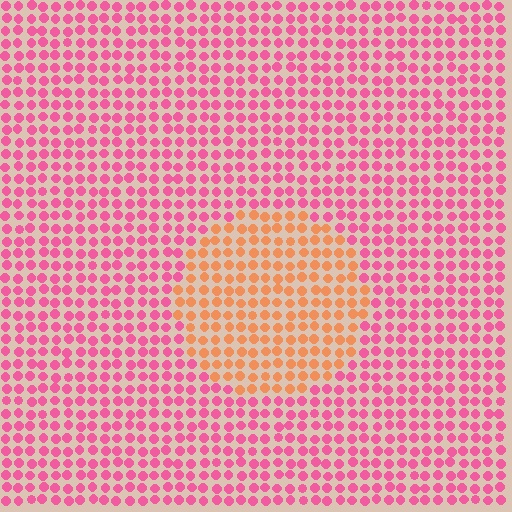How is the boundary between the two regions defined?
The boundary is defined purely by a slight shift in hue (about 48 degrees). Spacing, size, and orientation are identical on both sides.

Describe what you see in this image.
The image is filled with small pink elements in a uniform arrangement. A circle-shaped region is visible where the elements are tinted to a slightly different hue, forming a subtle color boundary.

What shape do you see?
I see a circle.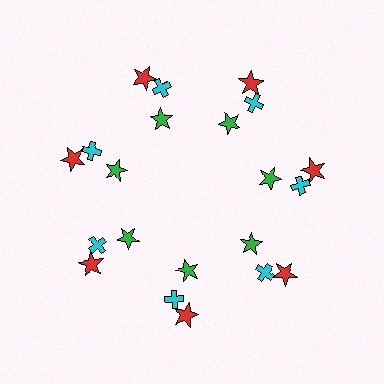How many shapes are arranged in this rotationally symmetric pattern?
There are 21 shapes, arranged in 7 groups of 3.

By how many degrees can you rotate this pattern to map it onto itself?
The pattern maps onto itself every 51 degrees of rotation.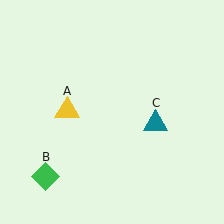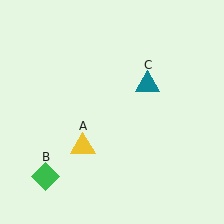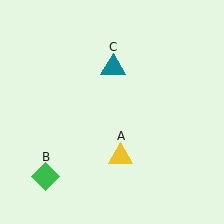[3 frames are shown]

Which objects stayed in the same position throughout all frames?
Green diamond (object B) remained stationary.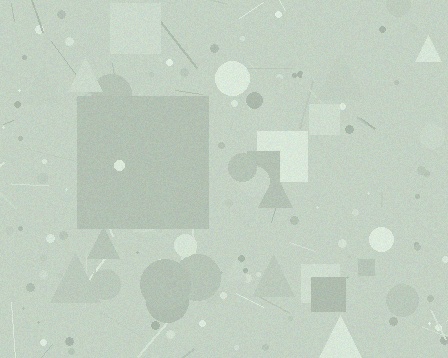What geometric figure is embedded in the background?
A square is embedded in the background.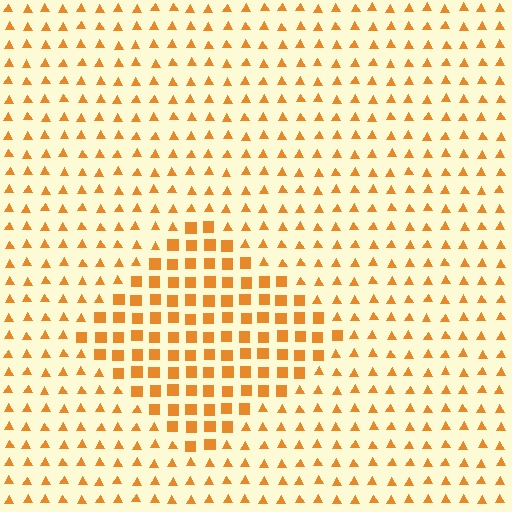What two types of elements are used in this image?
The image uses squares inside the diamond region and triangles outside it.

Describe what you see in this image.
The image is filled with small orange elements arranged in a uniform grid. A diamond-shaped region contains squares, while the surrounding area contains triangles. The boundary is defined purely by the change in element shape.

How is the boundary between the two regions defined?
The boundary is defined by a change in element shape: squares inside vs. triangles outside. All elements share the same color and spacing.